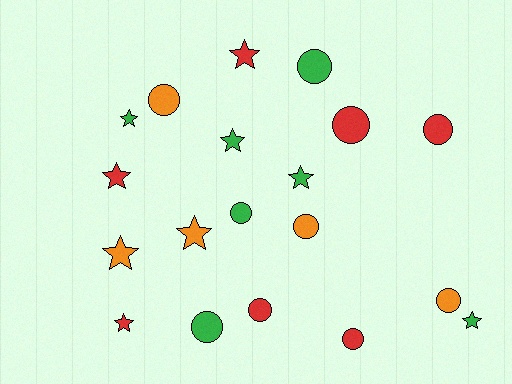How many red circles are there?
There are 4 red circles.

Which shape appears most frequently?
Circle, with 10 objects.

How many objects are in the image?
There are 19 objects.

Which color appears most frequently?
Green, with 7 objects.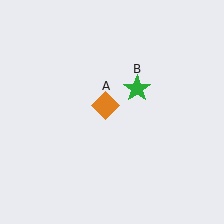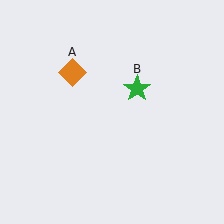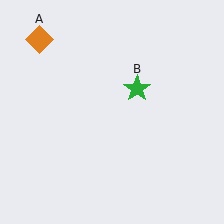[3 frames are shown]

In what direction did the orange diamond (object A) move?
The orange diamond (object A) moved up and to the left.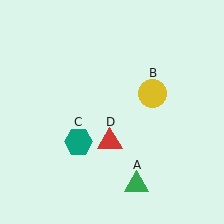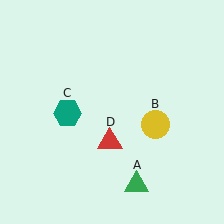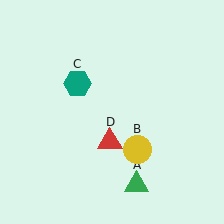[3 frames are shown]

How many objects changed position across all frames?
2 objects changed position: yellow circle (object B), teal hexagon (object C).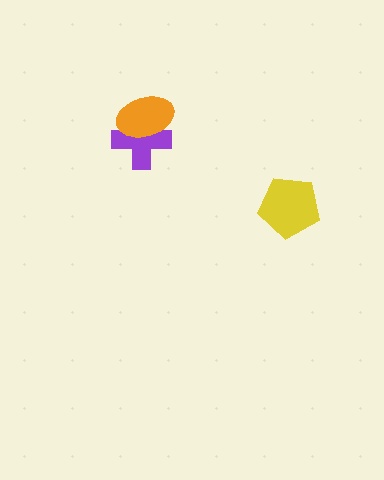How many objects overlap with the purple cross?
1 object overlaps with the purple cross.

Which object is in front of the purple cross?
The orange ellipse is in front of the purple cross.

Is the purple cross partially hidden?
Yes, it is partially covered by another shape.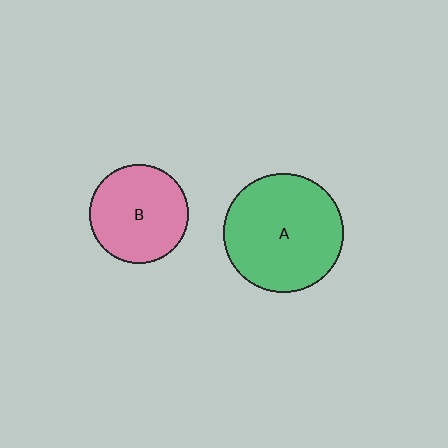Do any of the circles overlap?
No, none of the circles overlap.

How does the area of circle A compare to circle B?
Approximately 1.5 times.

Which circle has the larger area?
Circle A (green).